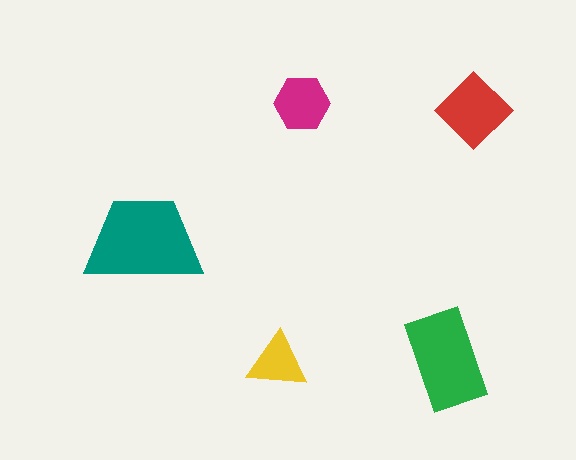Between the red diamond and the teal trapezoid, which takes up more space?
The teal trapezoid.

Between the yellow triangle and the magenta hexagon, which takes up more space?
The magenta hexagon.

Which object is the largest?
The teal trapezoid.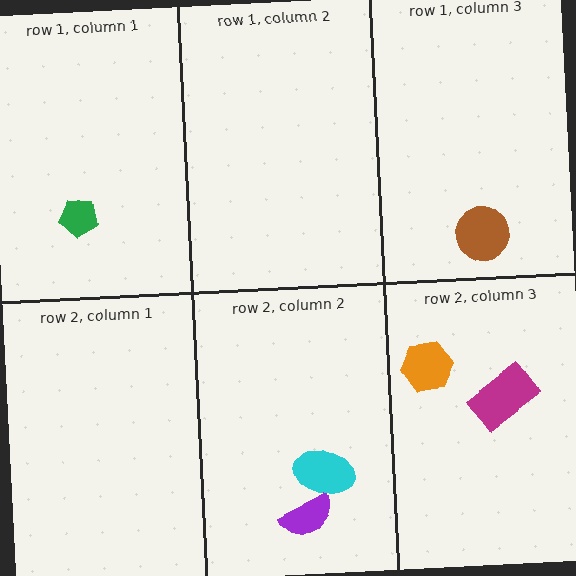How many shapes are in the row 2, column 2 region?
2.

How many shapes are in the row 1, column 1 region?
1.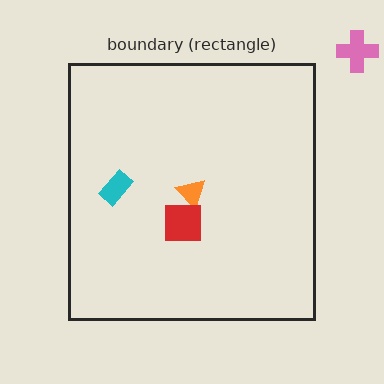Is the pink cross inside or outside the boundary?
Outside.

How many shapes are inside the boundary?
3 inside, 1 outside.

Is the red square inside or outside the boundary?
Inside.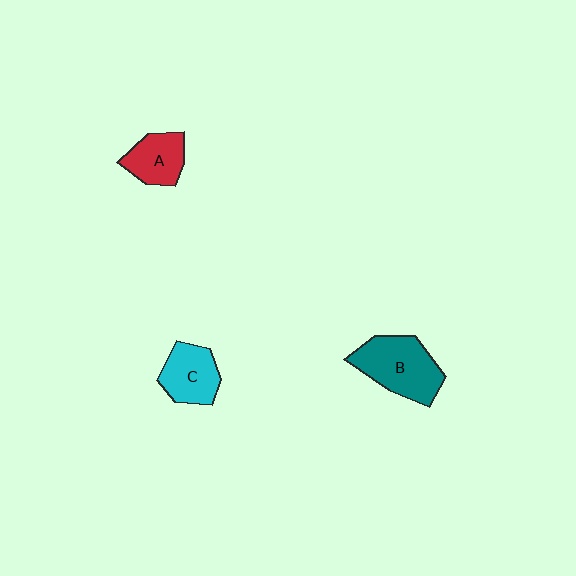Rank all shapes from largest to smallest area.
From largest to smallest: B (teal), C (cyan), A (red).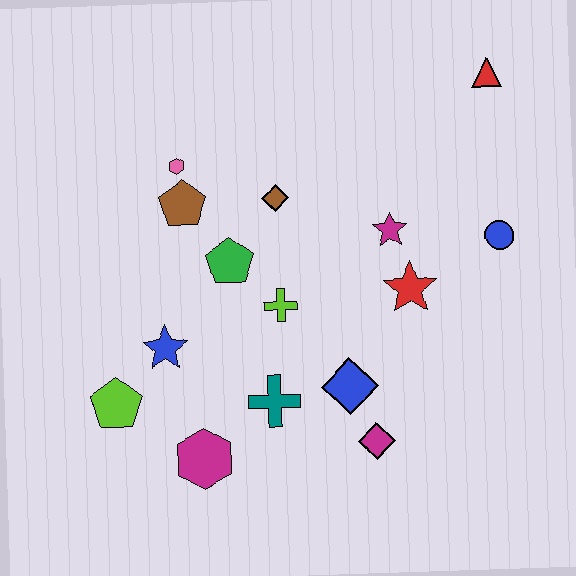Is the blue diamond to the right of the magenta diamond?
No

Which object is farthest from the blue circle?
The lime pentagon is farthest from the blue circle.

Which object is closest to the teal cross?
The blue diamond is closest to the teal cross.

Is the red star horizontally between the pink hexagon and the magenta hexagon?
No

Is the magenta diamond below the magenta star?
Yes